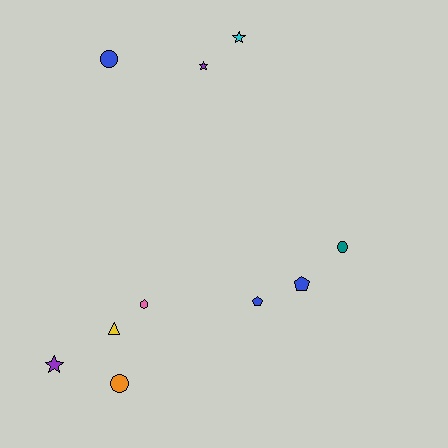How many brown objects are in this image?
There are no brown objects.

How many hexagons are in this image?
There is 1 hexagon.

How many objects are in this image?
There are 10 objects.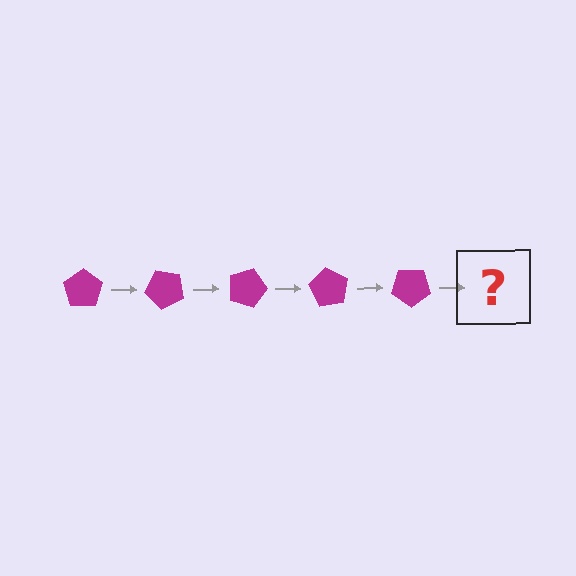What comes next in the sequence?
The next element should be a magenta pentagon rotated 225 degrees.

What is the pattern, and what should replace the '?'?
The pattern is that the pentagon rotates 45 degrees each step. The '?' should be a magenta pentagon rotated 225 degrees.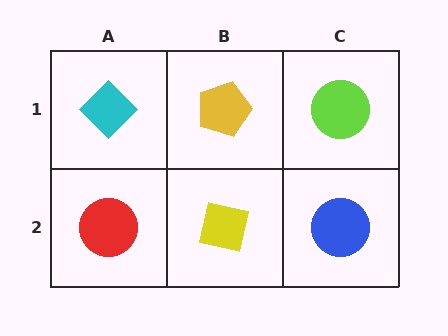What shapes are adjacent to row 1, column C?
A blue circle (row 2, column C), a yellow pentagon (row 1, column B).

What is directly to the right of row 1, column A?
A yellow pentagon.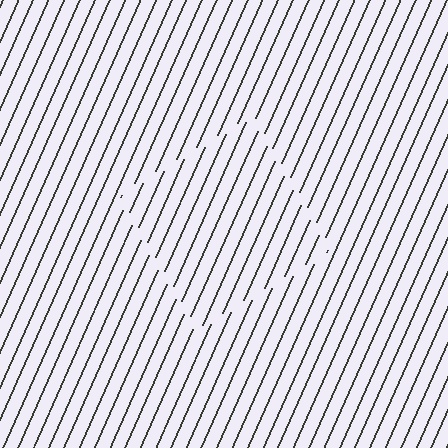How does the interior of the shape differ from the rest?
The interior of the shape contains the same grating, shifted by half a period — the contour is defined by the phase discontinuity where line-ends from the inner and outer gratings abut.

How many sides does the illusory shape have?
4 sides — the line-ends trace a square.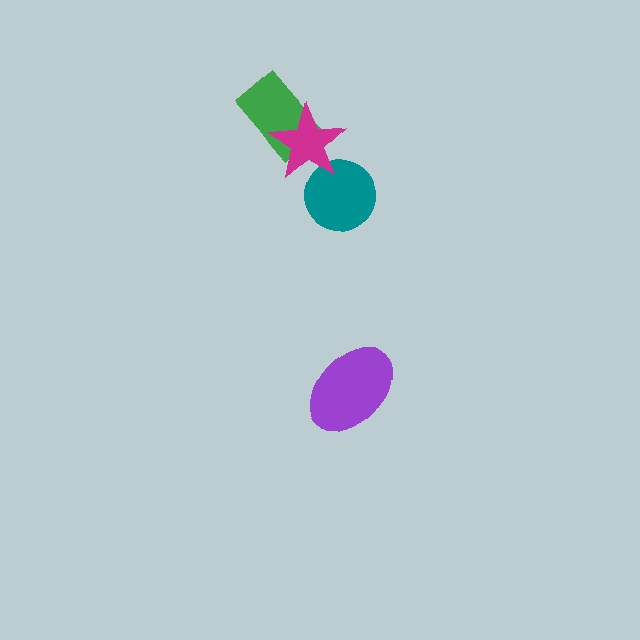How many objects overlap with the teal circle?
1 object overlaps with the teal circle.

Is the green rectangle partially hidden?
Yes, it is partially covered by another shape.